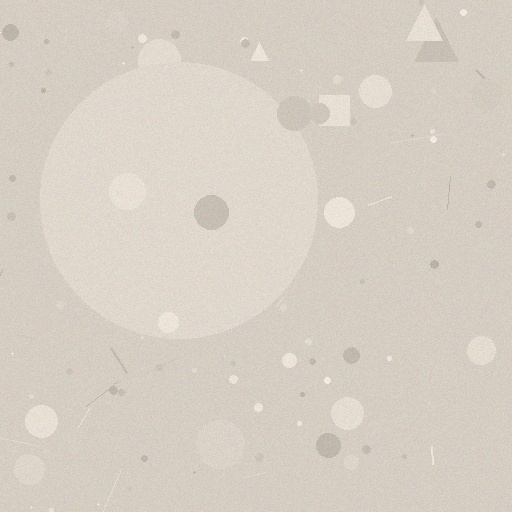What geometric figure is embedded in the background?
A circle is embedded in the background.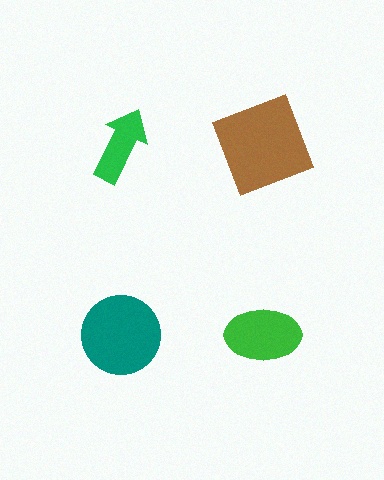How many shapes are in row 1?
2 shapes.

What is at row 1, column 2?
A brown square.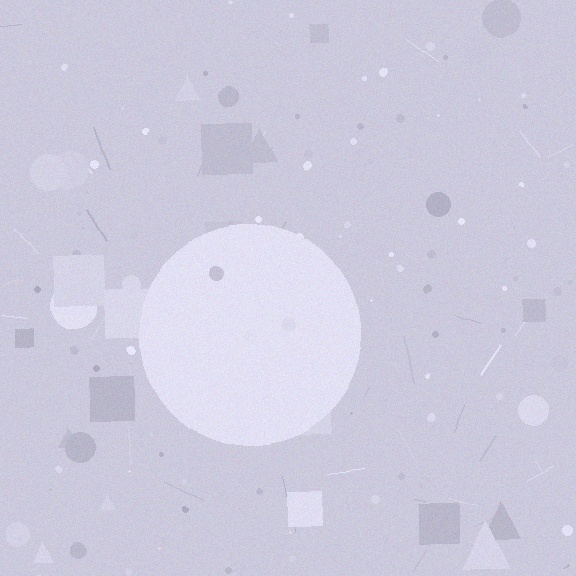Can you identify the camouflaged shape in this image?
The camouflaged shape is a circle.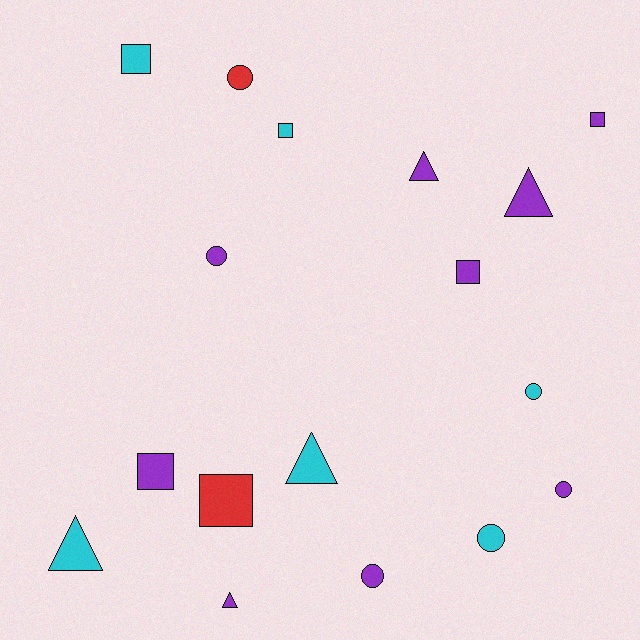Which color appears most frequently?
Purple, with 9 objects.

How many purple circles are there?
There are 3 purple circles.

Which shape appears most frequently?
Circle, with 6 objects.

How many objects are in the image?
There are 17 objects.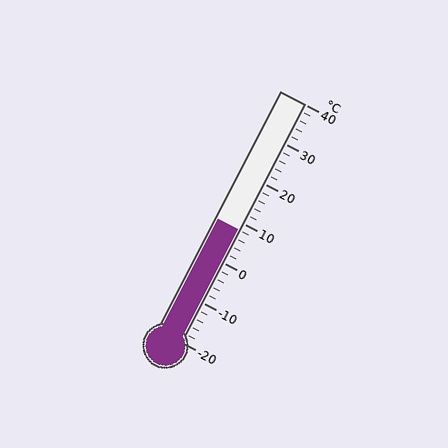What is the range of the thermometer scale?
The thermometer scale ranges from -20°C to 40°C.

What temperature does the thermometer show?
The thermometer shows approximately 8°C.